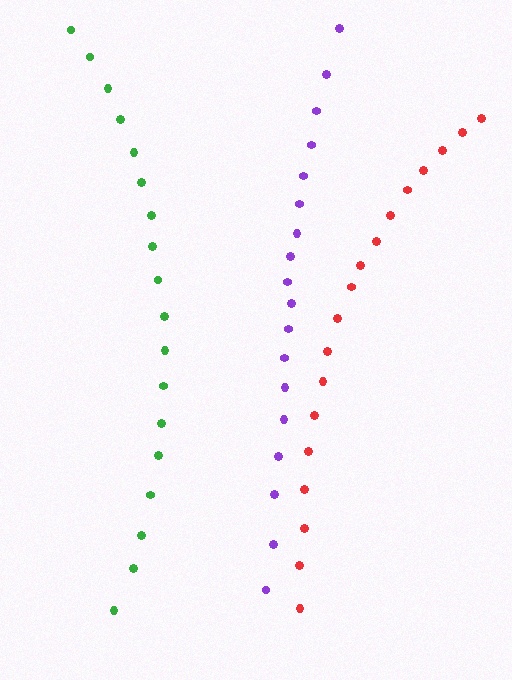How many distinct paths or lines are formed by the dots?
There are 3 distinct paths.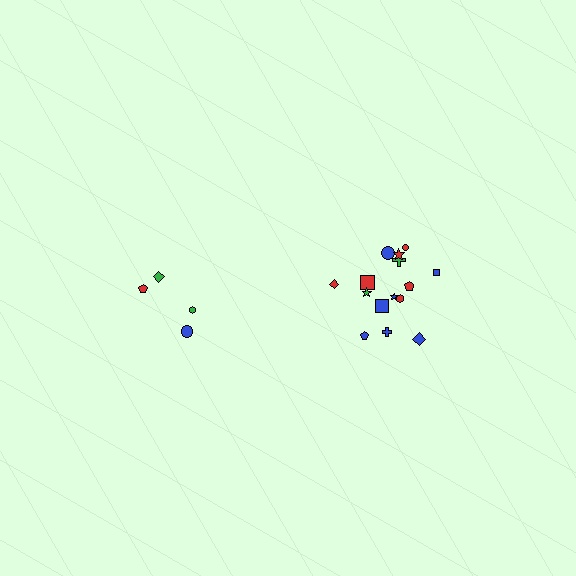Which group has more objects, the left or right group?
The right group.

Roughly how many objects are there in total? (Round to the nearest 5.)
Roughly 20 objects in total.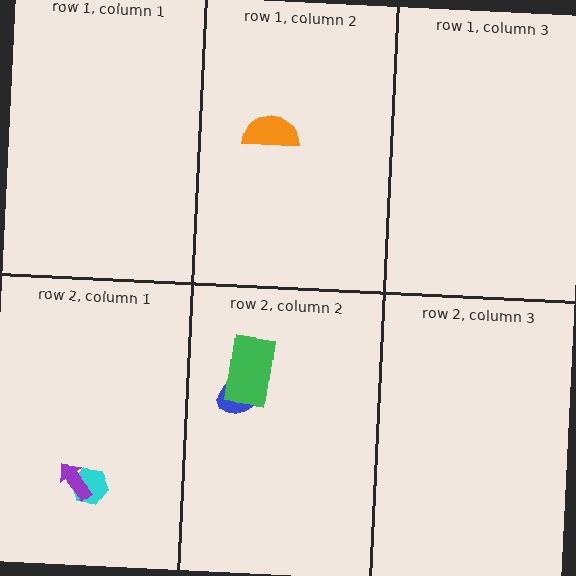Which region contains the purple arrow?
The row 2, column 1 region.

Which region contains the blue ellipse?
The row 2, column 2 region.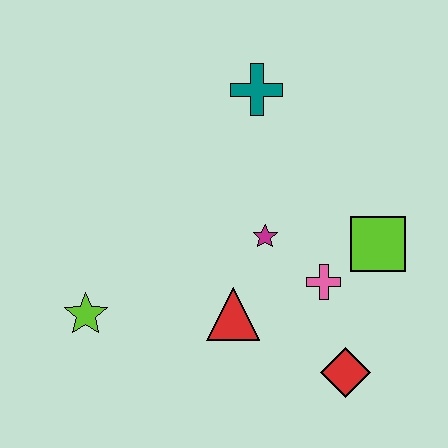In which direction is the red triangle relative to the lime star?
The red triangle is to the right of the lime star.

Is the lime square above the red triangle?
Yes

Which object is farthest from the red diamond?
The teal cross is farthest from the red diamond.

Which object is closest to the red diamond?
The pink cross is closest to the red diamond.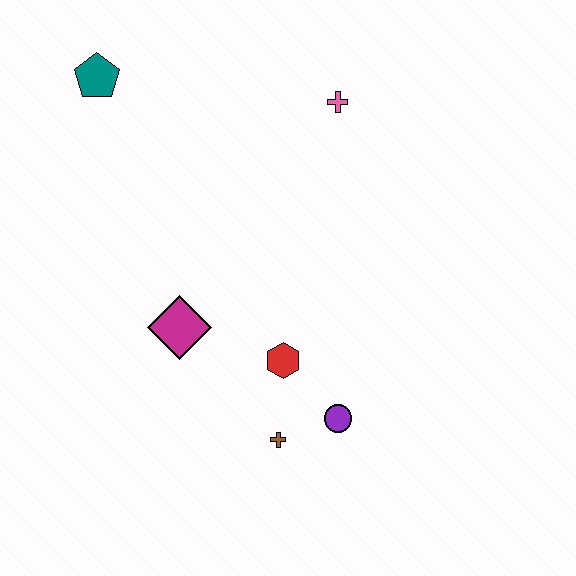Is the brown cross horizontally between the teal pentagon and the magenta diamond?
No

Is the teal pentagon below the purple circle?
No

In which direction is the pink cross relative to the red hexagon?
The pink cross is above the red hexagon.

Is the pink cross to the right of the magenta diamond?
Yes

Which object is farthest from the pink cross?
The brown cross is farthest from the pink cross.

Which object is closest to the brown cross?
The purple circle is closest to the brown cross.